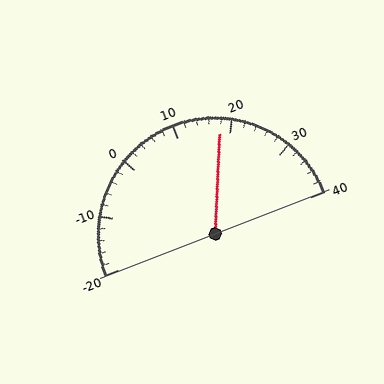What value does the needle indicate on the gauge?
The needle indicates approximately 18.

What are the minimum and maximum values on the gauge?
The gauge ranges from -20 to 40.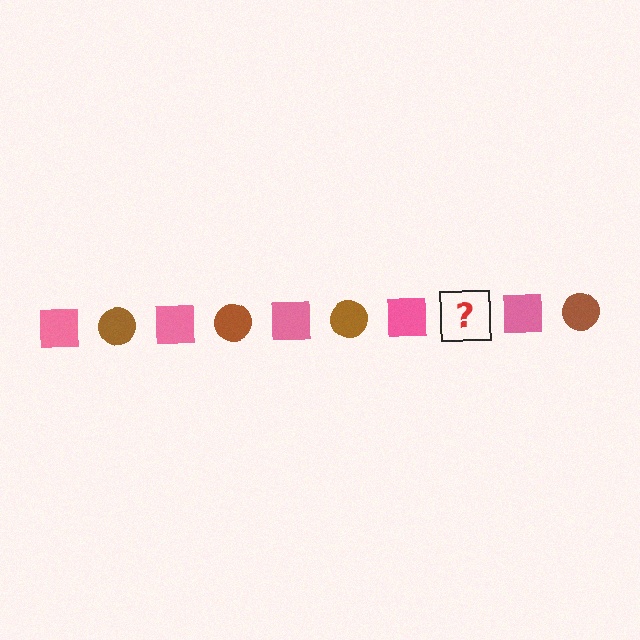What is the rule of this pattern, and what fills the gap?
The rule is that the pattern alternates between pink square and brown circle. The gap should be filled with a brown circle.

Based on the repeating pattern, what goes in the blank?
The blank should be a brown circle.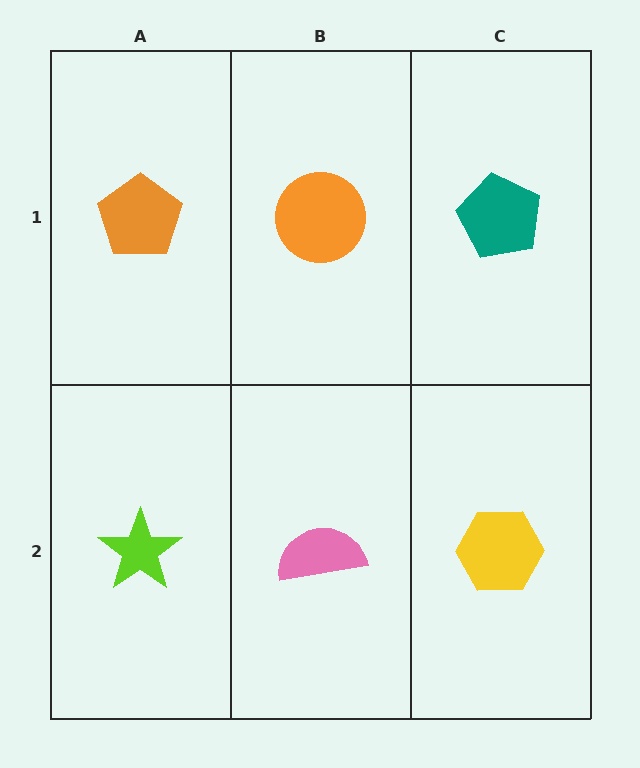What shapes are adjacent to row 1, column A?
A lime star (row 2, column A), an orange circle (row 1, column B).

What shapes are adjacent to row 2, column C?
A teal pentagon (row 1, column C), a pink semicircle (row 2, column B).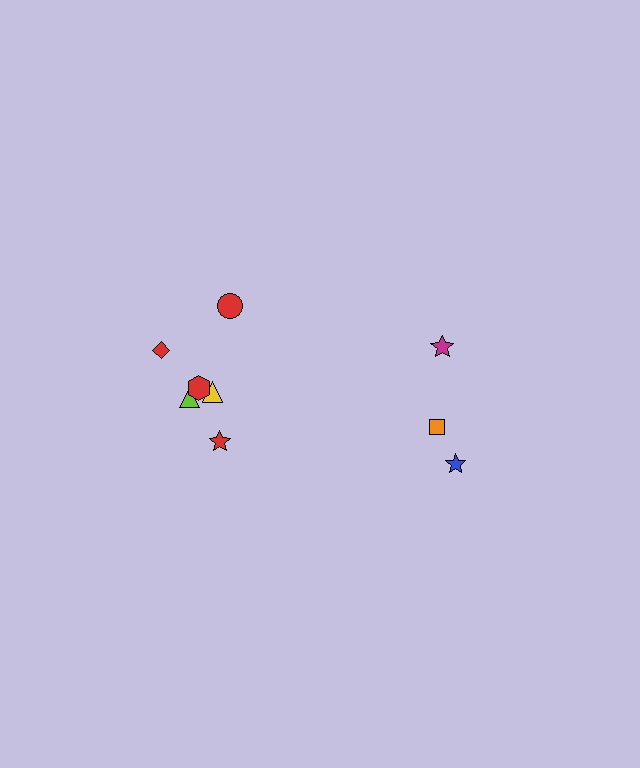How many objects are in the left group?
There are 6 objects.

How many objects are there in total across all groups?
There are 9 objects.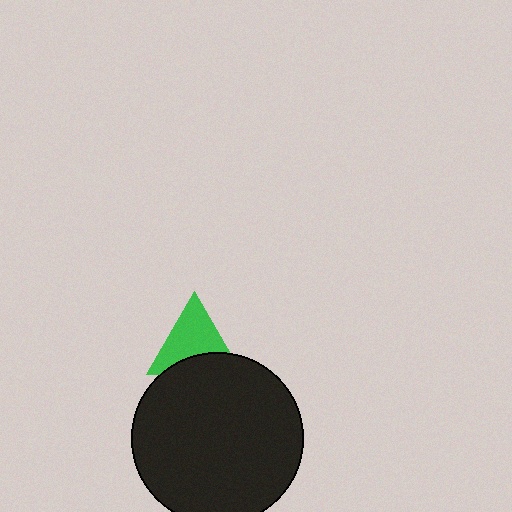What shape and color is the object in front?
The object in front is a black circle.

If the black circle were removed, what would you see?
You would see the complete green triangle.